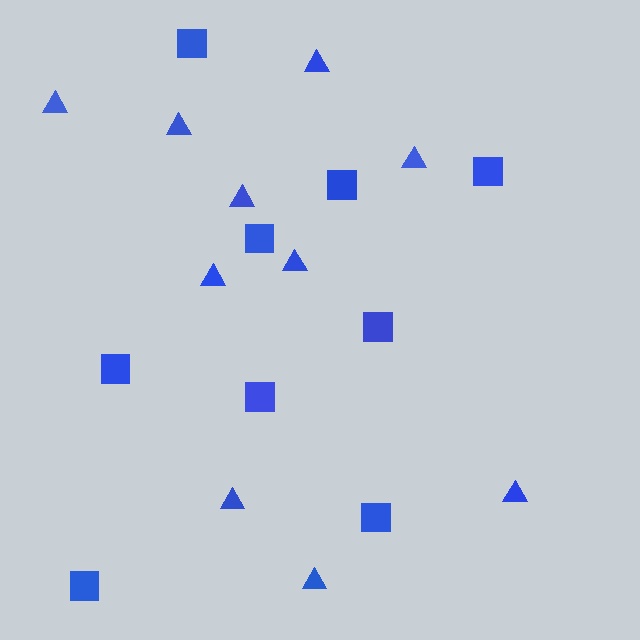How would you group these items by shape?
There are 2 groups: one group of squares (9) and one group of triangles (10).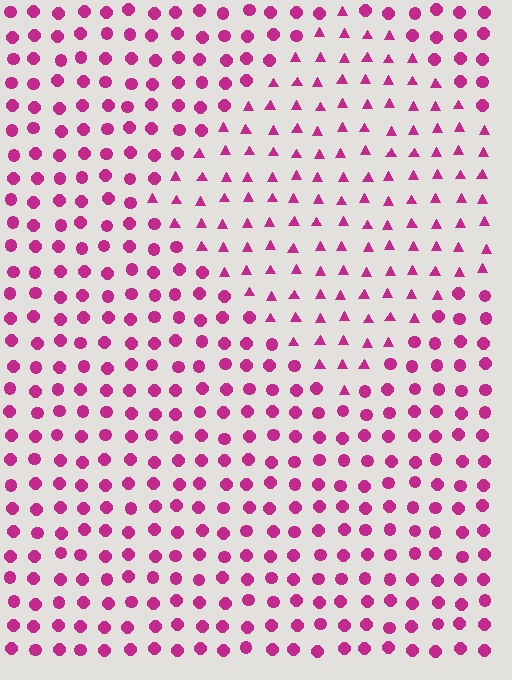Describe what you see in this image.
The image is filled with small magenta elements arranged in a uniform grid. A diamond-shaped region contains triangles, while the surrounding area contains circles. The boundary is defined purely by the change in element shape.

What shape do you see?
I see a diamond.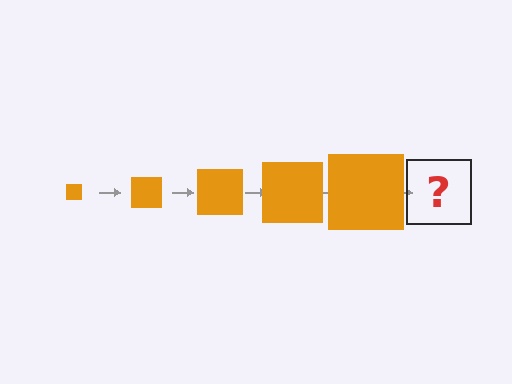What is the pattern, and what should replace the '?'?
The pattern is that the square gets progressively larger each step. The '?' should be an orange square, larger than the previous one.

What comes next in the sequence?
The next element should be an orange square, larger than the previous one.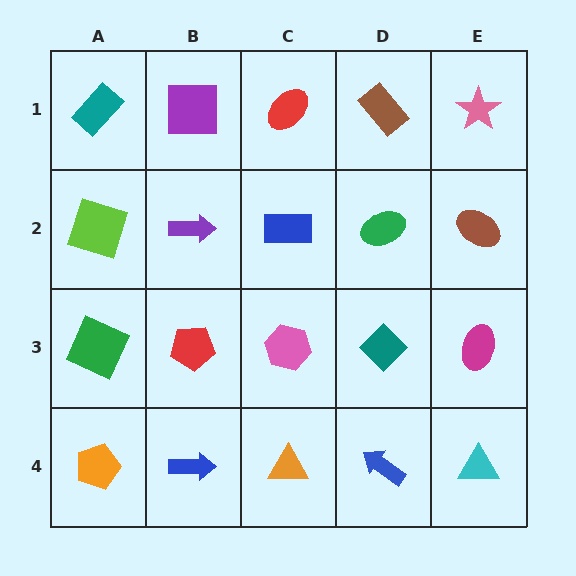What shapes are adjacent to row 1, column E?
A brown ellipse (row 2, column E), a brown rectangle (row 1, column D).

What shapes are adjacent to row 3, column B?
A purple arrow (row 2, column B), a blue arrow (row 4, column B), a green square (row 3, column A), a pink hexagon (row 3, column C).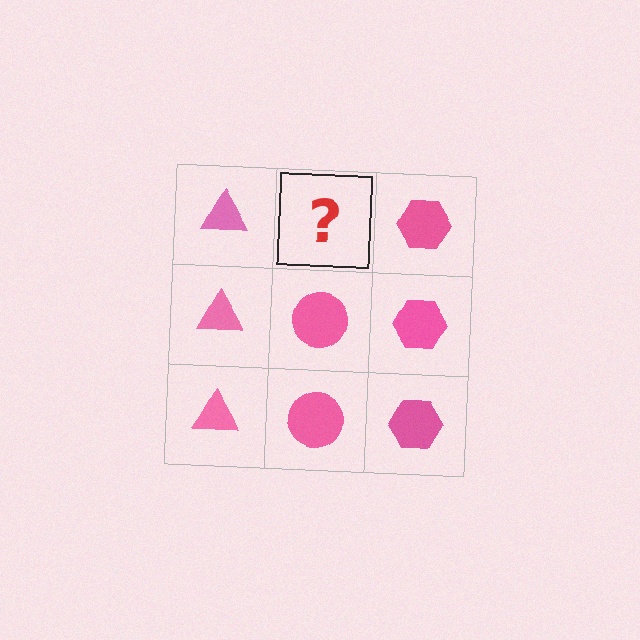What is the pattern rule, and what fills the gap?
The rule is that each column has a consistent shape. The gap should be filled with a pink circle.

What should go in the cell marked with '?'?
The missing cell should contain a pink circle.